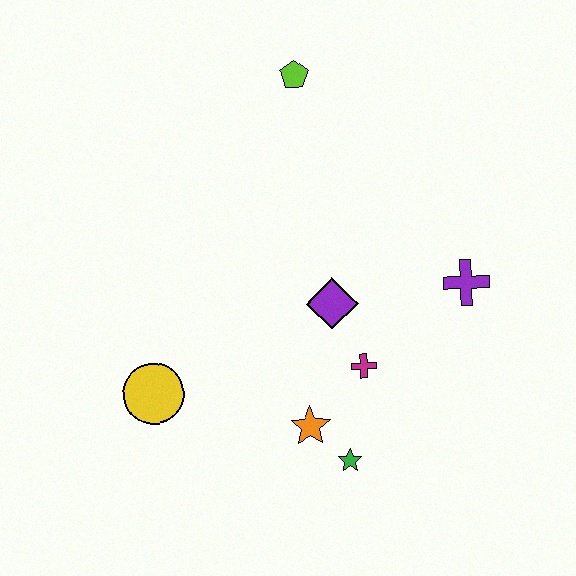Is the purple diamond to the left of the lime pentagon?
No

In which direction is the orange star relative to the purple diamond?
The orange star is below the purple diamond.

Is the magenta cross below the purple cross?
Yes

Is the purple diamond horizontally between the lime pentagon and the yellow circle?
No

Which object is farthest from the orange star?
The lime pentagon is farthest from the orange star.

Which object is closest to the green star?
The orange star is closest to the green star.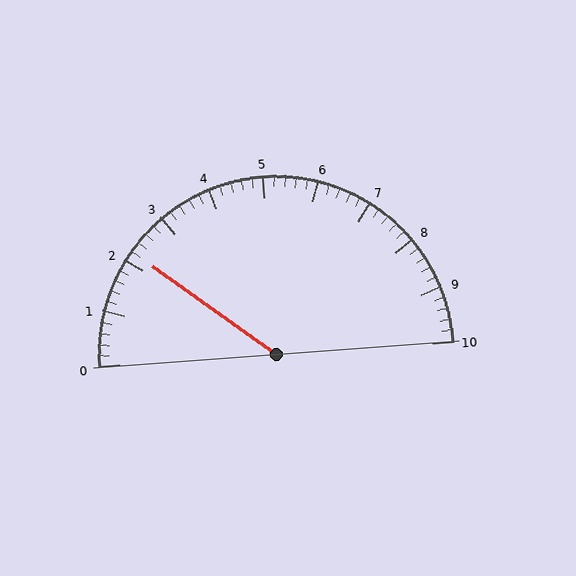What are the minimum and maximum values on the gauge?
The gauge ranges from 0 to 10.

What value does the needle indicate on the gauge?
The needle indicates approximately 2.2.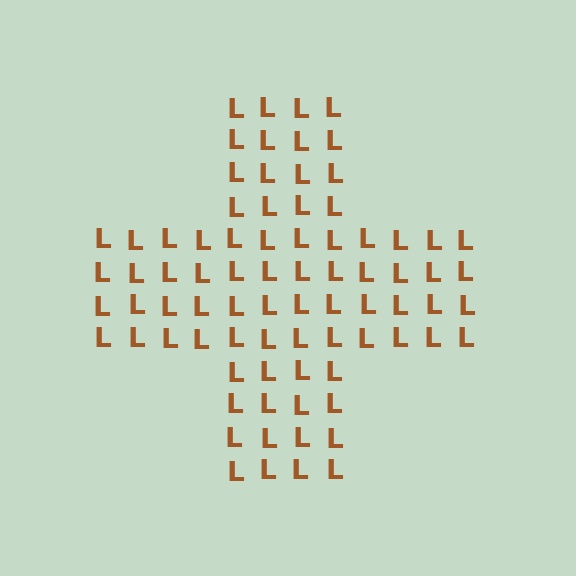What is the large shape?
The large shape is a cross.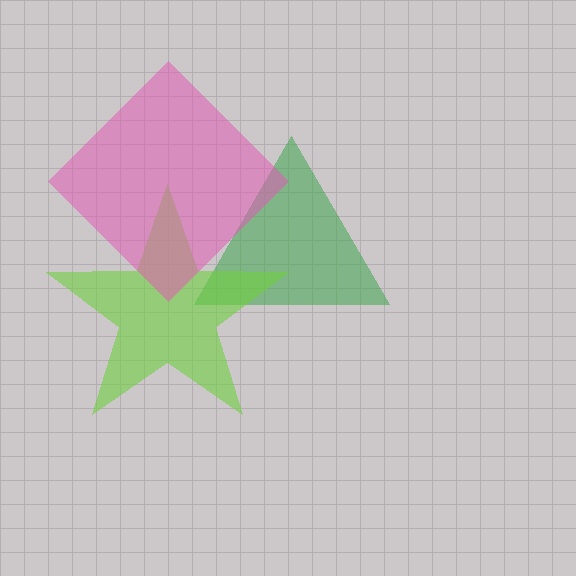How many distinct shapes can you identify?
There are 3 distinct shapes: a green triangle, a lime star, a pink diamond.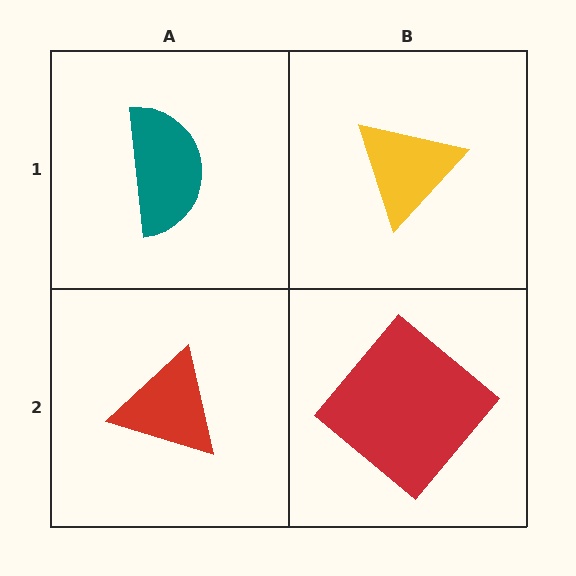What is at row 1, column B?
A yellow triangle.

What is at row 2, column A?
A red triangle.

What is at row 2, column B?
A red diamond.